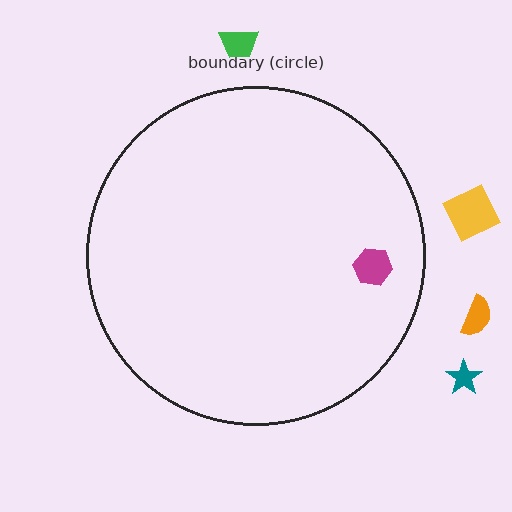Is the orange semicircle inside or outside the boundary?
Outside.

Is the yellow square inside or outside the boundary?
Outside.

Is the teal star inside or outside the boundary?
Outside.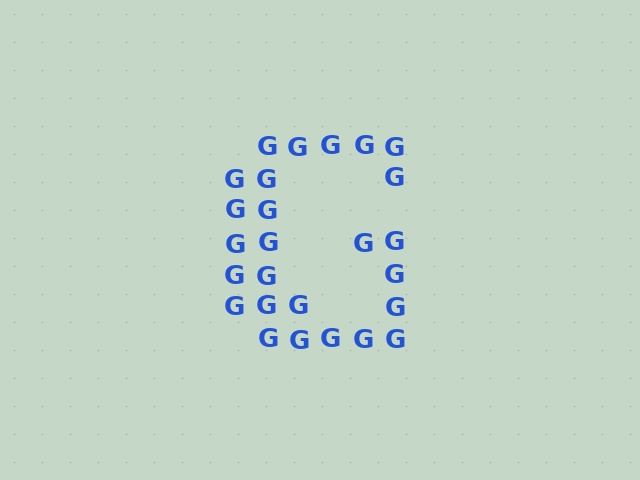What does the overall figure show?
The overall figure shows the letter G.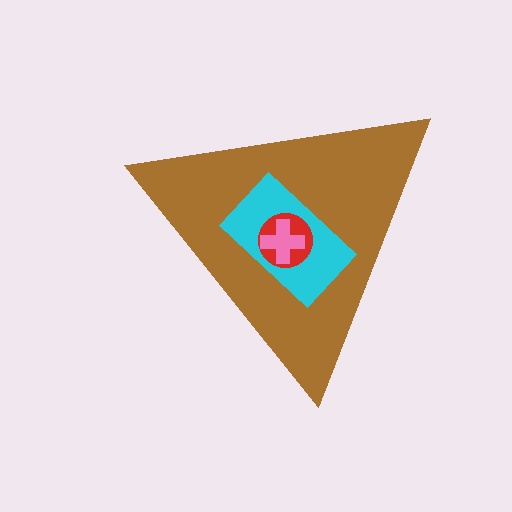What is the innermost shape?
The pink cross.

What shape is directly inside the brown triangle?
The cyan rectangle.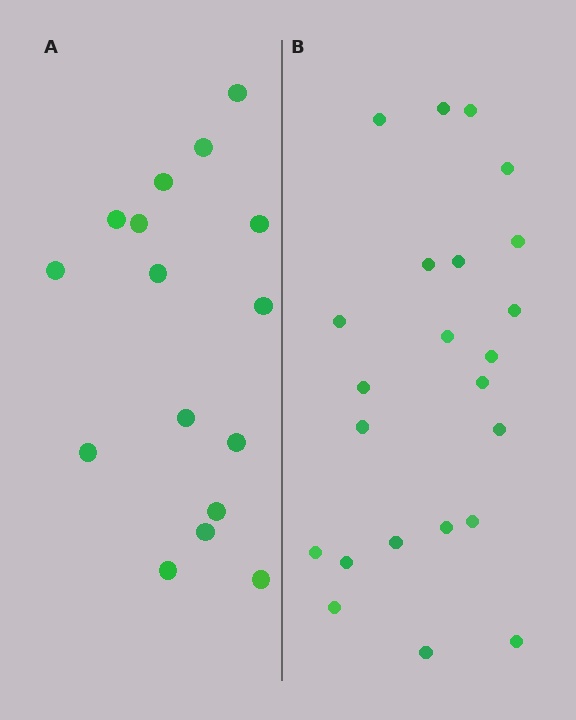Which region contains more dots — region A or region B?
Region B (the right region) has more dots.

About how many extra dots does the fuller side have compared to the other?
Region B has roughly 8 or so more dots than region A.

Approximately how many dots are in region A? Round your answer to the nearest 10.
About 20 dots. (The exact count is 16, which rounds to 20.)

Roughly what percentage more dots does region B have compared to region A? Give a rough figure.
About 45% more.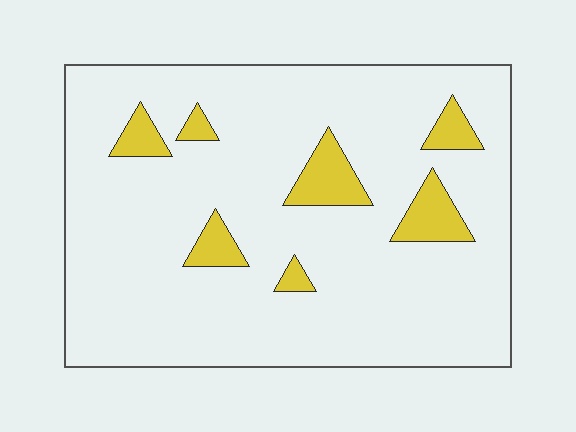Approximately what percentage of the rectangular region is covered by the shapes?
Approximately 10%.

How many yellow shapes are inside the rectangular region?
7.